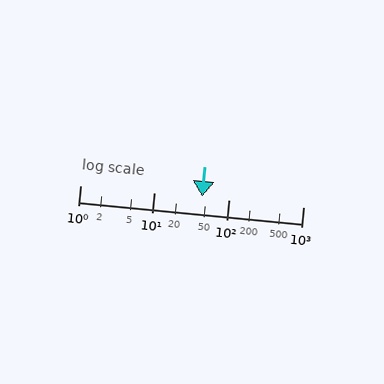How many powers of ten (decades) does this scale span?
The scale spans 3 decades, from 1 to 1000.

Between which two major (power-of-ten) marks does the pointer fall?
The pointer is between 10 and 100.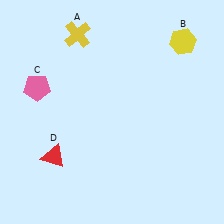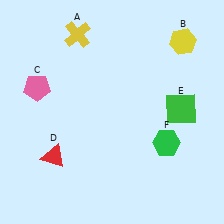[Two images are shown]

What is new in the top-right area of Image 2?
A green square (E) was added in the top-right area of Image 2.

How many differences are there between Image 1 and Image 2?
There are 2 differences between the two images.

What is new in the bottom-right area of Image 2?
A green hexagon (F) was added in the bottom-right area of Image 2.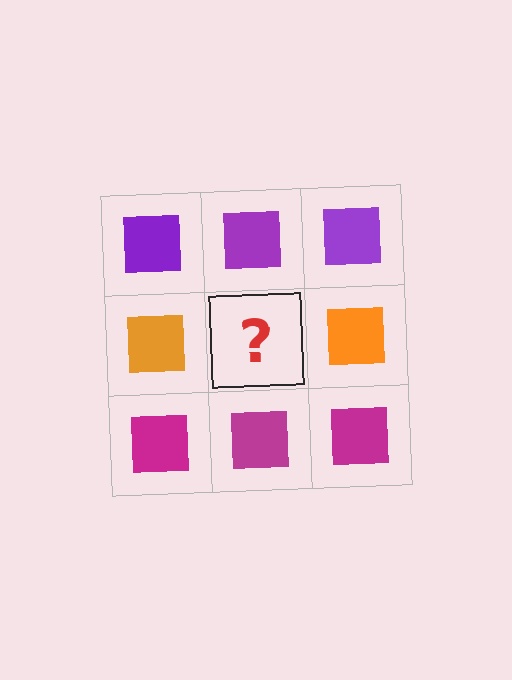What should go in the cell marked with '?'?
The missing cell should contain an orange square.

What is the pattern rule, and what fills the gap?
The rule is that each row has a consistent color. The gap should be filled with an orange square.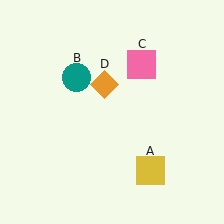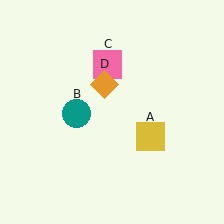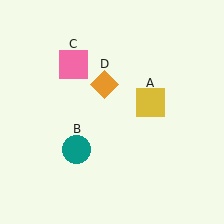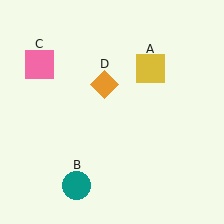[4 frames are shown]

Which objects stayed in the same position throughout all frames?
Orange diamond (object D) remained stationary.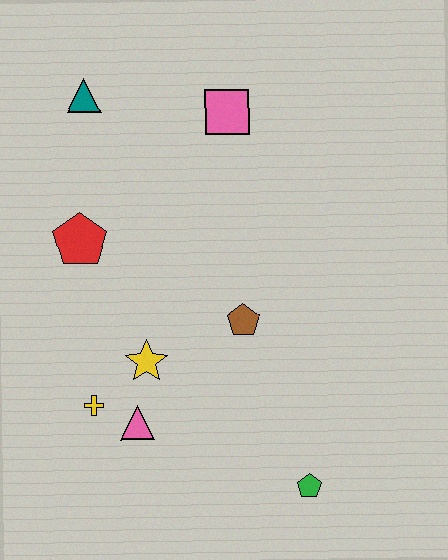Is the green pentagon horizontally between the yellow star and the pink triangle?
No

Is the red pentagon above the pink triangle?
Yes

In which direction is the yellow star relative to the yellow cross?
The yellow star is to the right of the yellow cross.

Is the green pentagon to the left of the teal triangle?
No